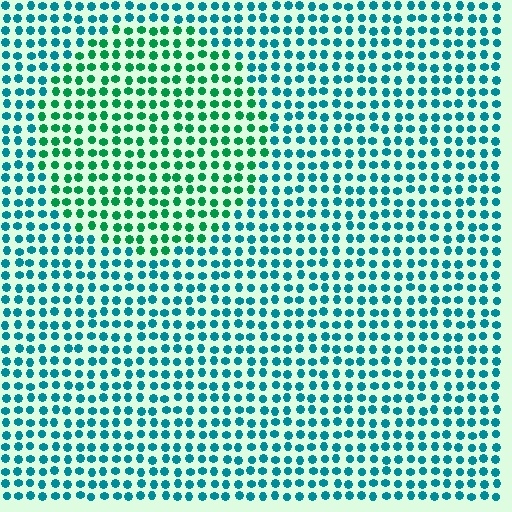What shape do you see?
I see a circle.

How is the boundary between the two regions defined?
The boundary is defined purely by a slight shift in hue (about 38 degrees). Spacing, size, and orientation are identical on both sides.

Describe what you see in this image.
The image is filled with small teal elements in a uniform arrangement. A circle-shaped region is visible where the elements are tinted to a slightly different hue, forming a subtle color boundary.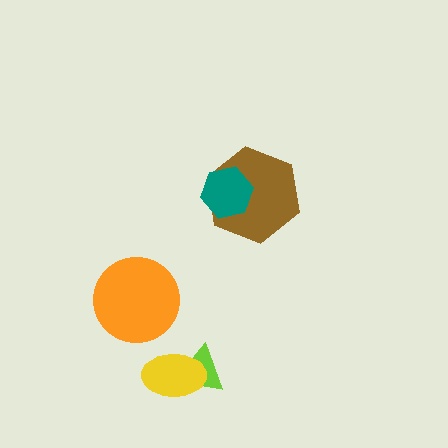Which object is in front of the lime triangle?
The yellow ellipse is in front of the lime triangle.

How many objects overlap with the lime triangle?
1 object overlaps with the lime triangle.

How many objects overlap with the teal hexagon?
1 object overlaps with the teal hexagon.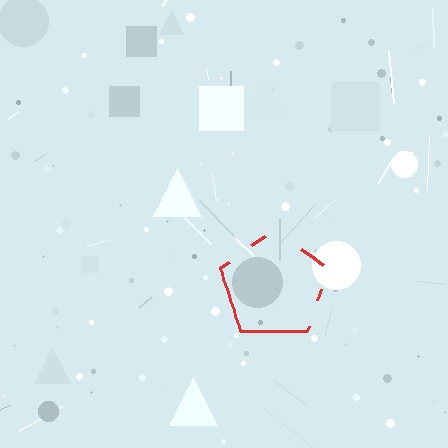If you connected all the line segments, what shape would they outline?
They would outline a pentagon.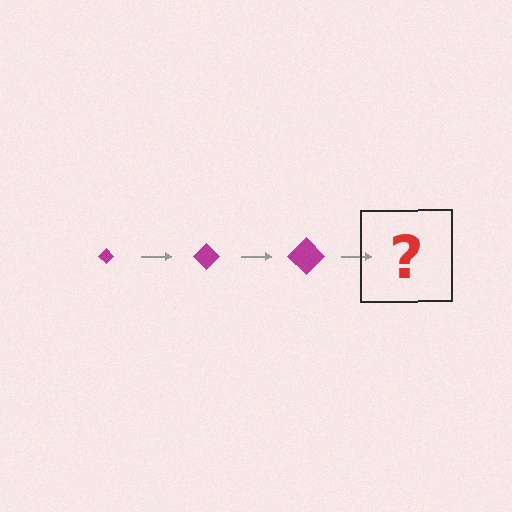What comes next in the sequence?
The next element should be a magenta diamond, larger than the previous one.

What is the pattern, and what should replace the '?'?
The pattern is that the diamond gets progressively larger each step. The '?' should be a magenta diamond, larger than the previous one.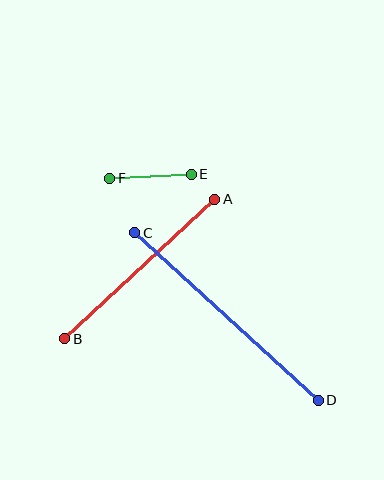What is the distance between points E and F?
The distance is approximately 82 pixels.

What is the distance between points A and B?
The distance is approximately 205 pixels.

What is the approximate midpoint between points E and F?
The midpoint is at approximately (151, 176) pixels.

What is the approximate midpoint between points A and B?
The midpoint is at approximately (140, 269) pixels.